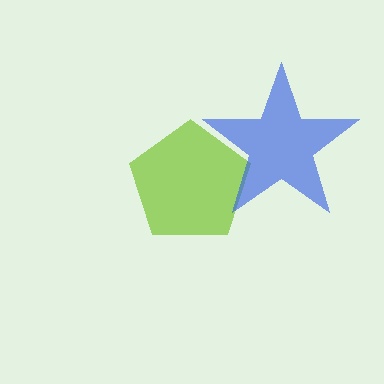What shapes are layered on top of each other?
The layered shapes are: a lime pentagon, a blue star.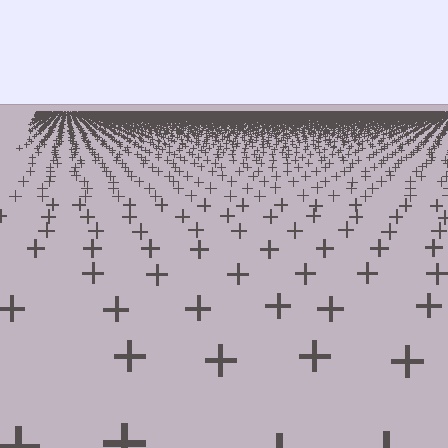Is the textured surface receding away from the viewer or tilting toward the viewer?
The surface is receding away from the viewer. Texture elements get smaller and denser toward the top.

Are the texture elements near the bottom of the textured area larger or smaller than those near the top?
Larger. Near the bottom, elements are closer to the viewer and appear at a bigger on-screen size.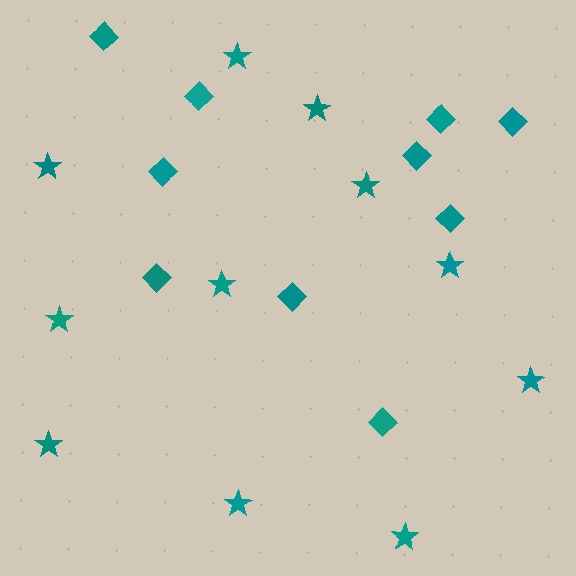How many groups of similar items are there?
There are 2 groups: one group of diamonds (10) and one group of stars (11).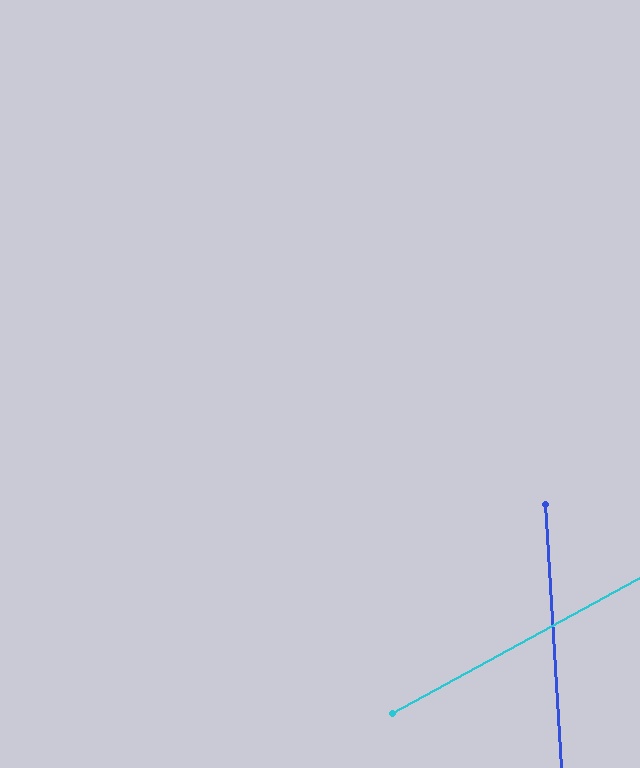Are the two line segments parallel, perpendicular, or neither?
Neither parallel nor perpendicular — they differ by about 65°.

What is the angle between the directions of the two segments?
Approximately 65 degrees.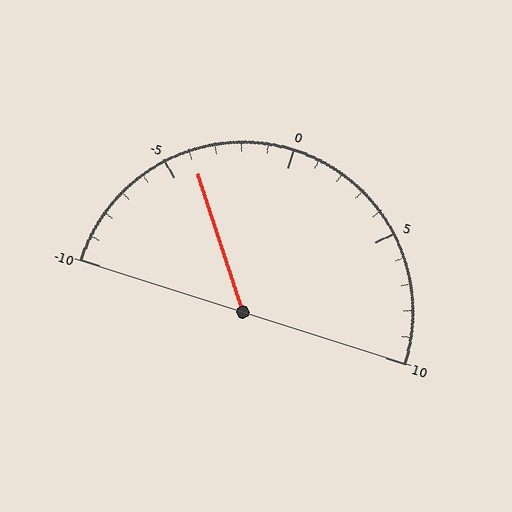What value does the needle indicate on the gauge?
The needle indicates approximately -4.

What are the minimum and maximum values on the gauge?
The gauge ranges from -10 to 10.